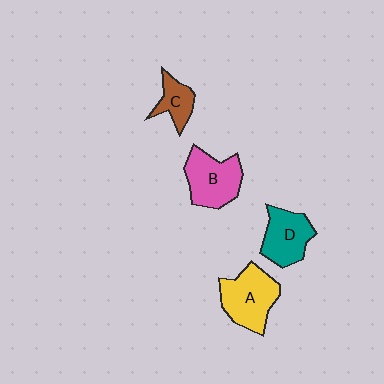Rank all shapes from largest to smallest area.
From largest to smallest: A (yellow), B (pink), D (teal), C (brown).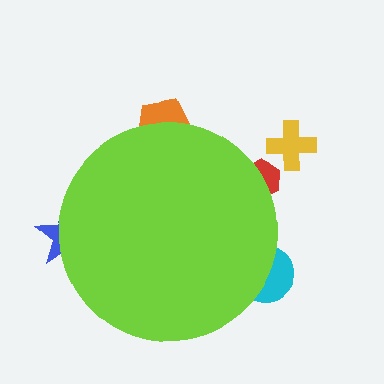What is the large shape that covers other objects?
A lime circle.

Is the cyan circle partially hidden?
Yes, the cyan circle is partially hidden behind the lime circle.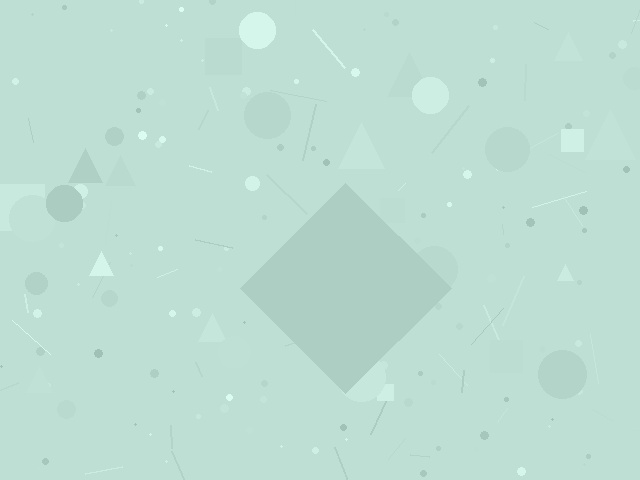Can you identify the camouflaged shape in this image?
The camouflaged shape is a diamond.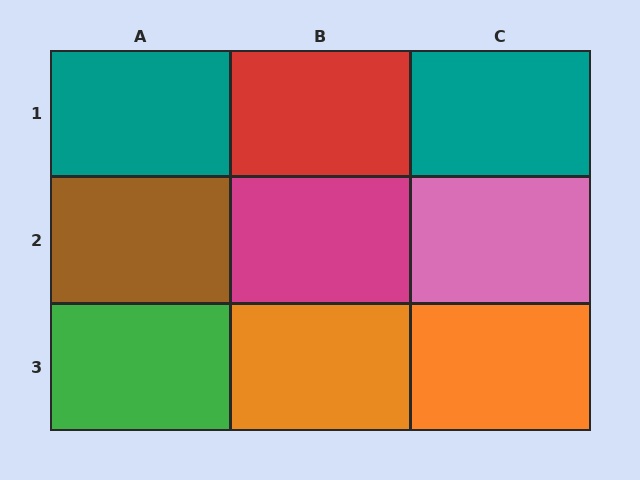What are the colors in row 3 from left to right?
Green, orange, orange.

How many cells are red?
1 cell is red.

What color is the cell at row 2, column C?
Pink.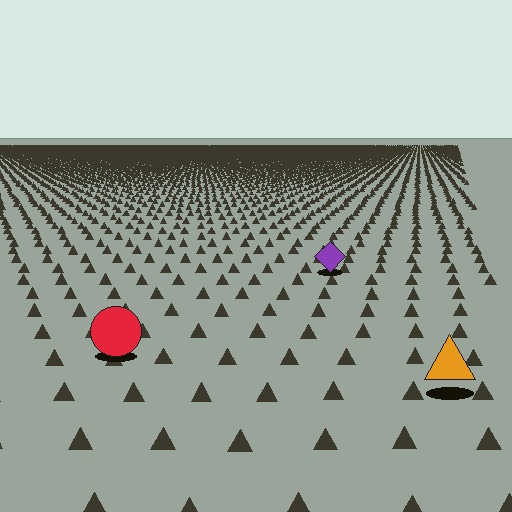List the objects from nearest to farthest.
From nearest to farthest: the orange triangle, the red circle, the purple diamond.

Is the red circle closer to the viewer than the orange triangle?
No. The orange triangle is closer — you can tell from the texture gradient: the ground texture is coarser near it.